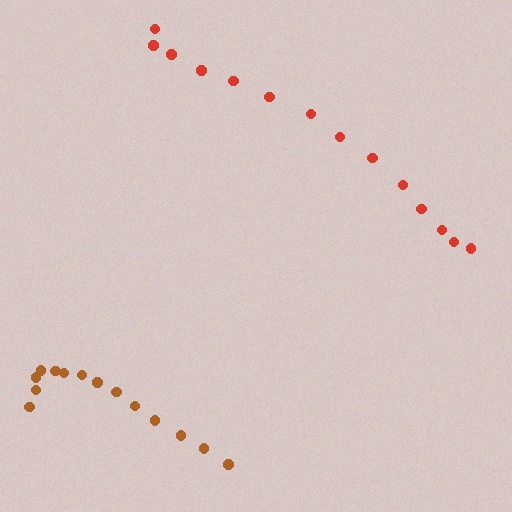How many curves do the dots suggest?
There are 2 distinct paths.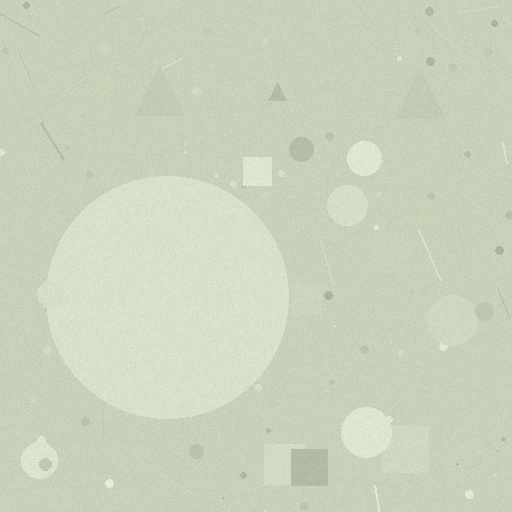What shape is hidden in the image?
A circle is hidden in the image.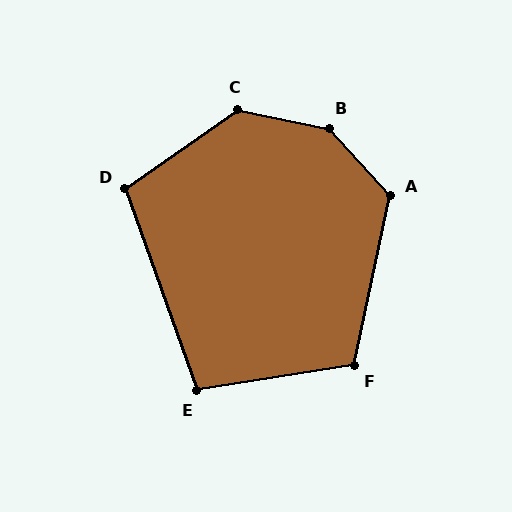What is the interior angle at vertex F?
Approximately 111 degrees (obtuse).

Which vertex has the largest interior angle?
B, at approximately 144 degrees.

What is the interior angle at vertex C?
Approximately 134 degrees (obtuse).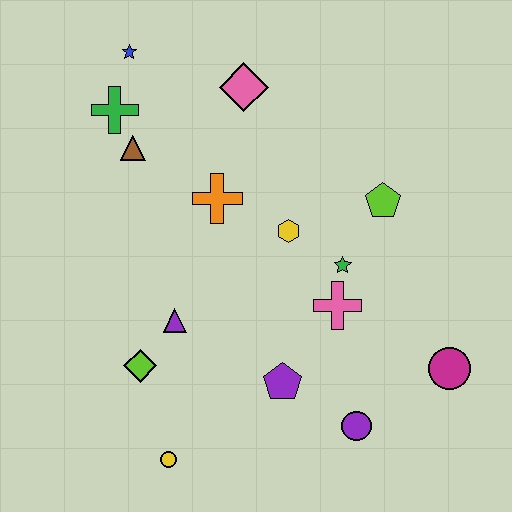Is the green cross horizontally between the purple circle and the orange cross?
No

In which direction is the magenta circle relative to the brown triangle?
The magenta circle is to the right of the brown triangle.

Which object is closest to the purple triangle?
The lime diamond is closest to the purple triangle.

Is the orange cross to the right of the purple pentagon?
No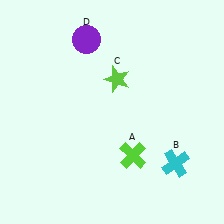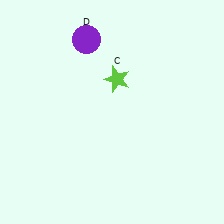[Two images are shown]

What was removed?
The cyan cross (B), the lime cross (A) were removed in Image 2.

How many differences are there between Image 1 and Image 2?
There are 2 differences between the two images.